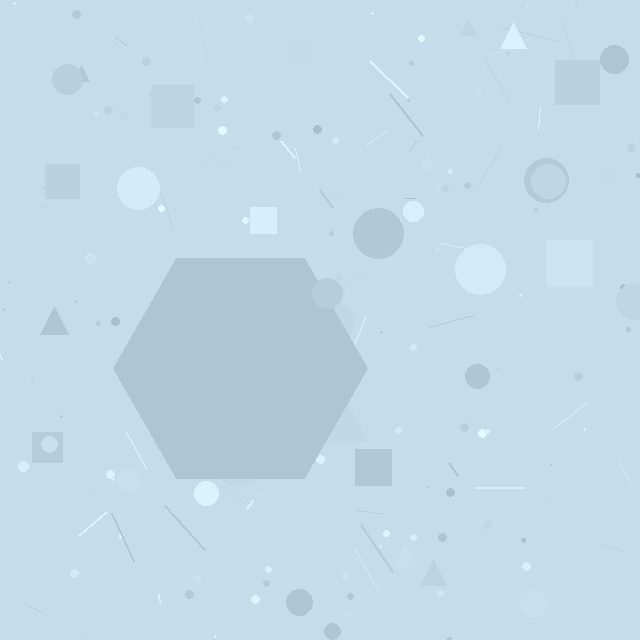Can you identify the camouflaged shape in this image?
The camouflaged shape is a hexagon.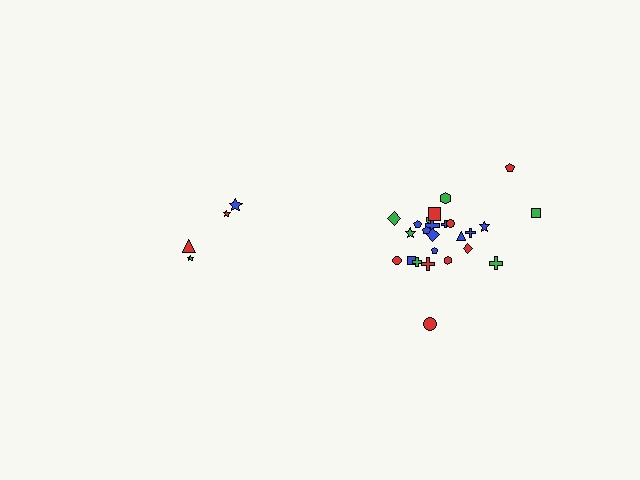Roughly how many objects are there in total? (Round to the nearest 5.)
Roughly 30 objects in total.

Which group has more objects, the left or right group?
The right group.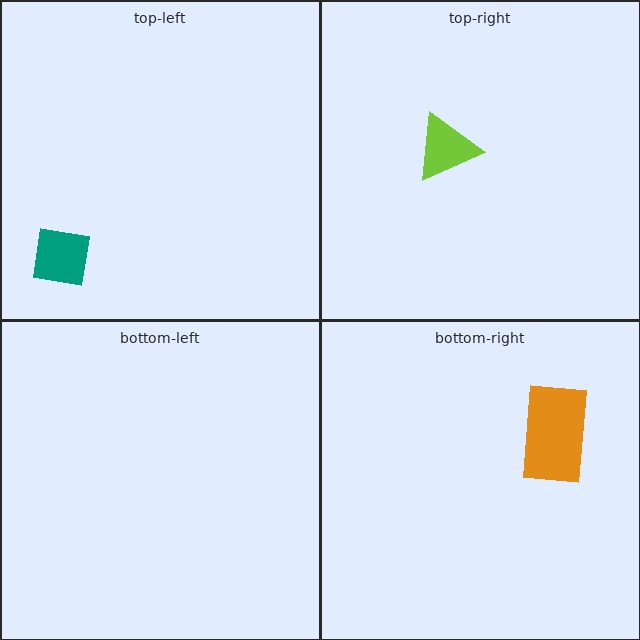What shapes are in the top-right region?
The lime triangle.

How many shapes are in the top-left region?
1.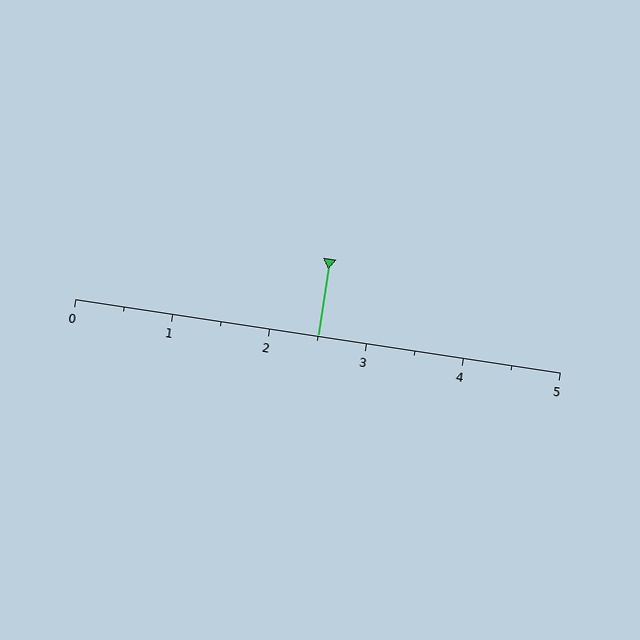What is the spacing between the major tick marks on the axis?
The major ticks are spaced 1 apart.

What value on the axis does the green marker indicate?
The marker indicates approximately 2.5.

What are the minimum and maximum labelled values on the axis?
The axis runs from 0 to 5.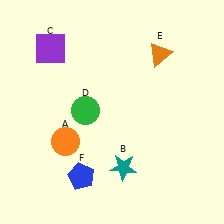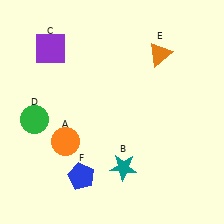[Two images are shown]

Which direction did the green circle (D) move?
The green circle (D) moved left.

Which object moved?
The green circle (D) moved left.